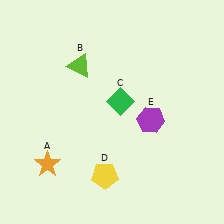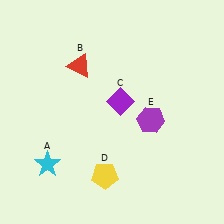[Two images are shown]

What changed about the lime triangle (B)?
In Image 1, B is lime. In Image 2, it changed to red.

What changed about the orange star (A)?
In Image 1, A is orange. In Image 2, it changed to cyan.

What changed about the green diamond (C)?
In Image 1, C is green. In Image 2, it changed to purple.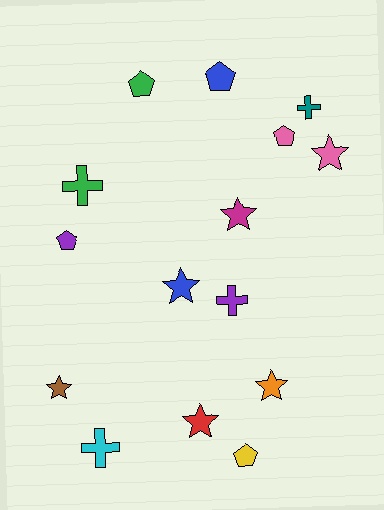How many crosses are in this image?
There are 4 crosses.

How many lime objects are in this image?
There are no lime objects.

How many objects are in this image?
There are 15 objects.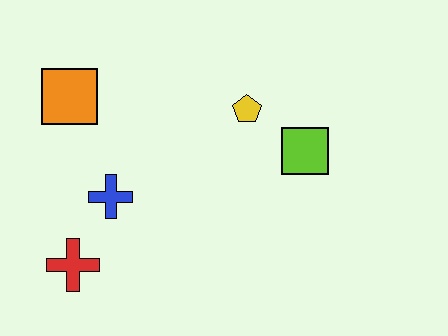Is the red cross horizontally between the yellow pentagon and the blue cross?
No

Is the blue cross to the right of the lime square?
No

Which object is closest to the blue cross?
The red cross is closest to the blue cross.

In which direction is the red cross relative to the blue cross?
The red cross is below the blue cross.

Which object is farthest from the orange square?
The lime square is farthest from the orange square.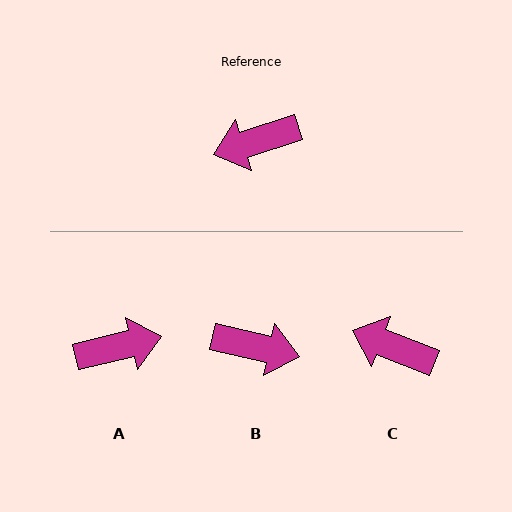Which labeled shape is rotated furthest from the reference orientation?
A, about 175 degrees away.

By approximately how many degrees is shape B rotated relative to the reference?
Approximately 149 degrees counter-clockwise.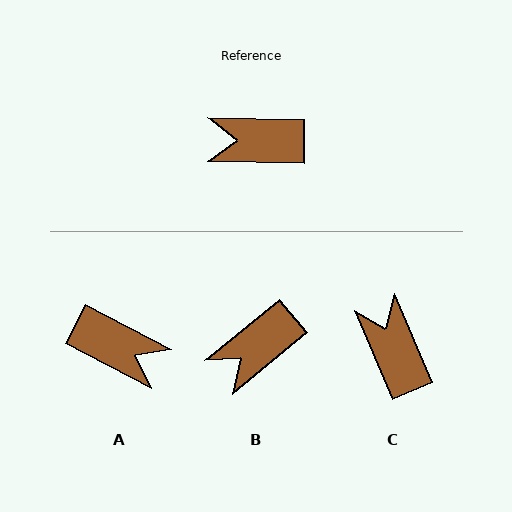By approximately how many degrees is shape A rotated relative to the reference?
Approximately 153 degrees counter-clockwise.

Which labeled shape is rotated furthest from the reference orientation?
A, about 153 degrees away.